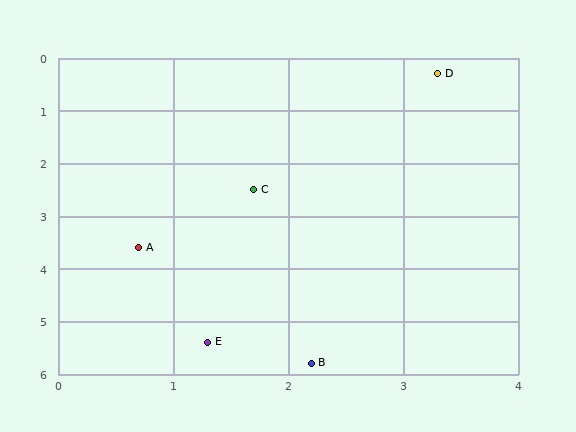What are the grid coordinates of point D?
Point D is at approximately (3.3, 0.3).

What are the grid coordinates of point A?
Point A is at approximately (0.7, 3.6).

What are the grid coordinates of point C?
Point C is at approximately (1.7, 2.5).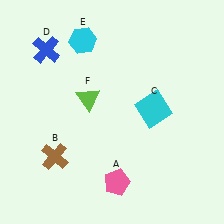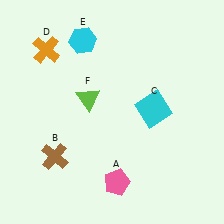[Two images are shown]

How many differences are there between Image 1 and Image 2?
There is 1 difference between the two images.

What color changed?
The cross (D) changed from blue in Image 1 to orange in Image 2.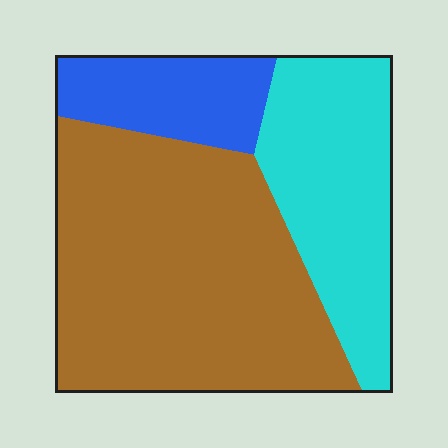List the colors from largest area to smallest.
From largest to smallest: brown, cyan, blue.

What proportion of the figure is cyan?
Cyan covers 29% of the figure.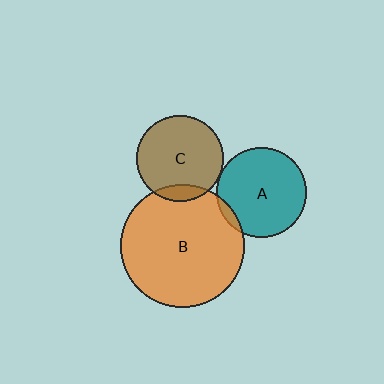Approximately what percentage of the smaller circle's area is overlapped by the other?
Approximately 5%.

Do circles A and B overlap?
Yes.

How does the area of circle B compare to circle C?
Approximately 2.0 times.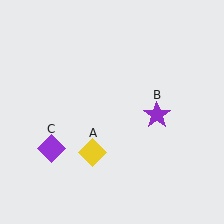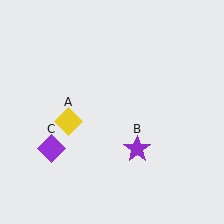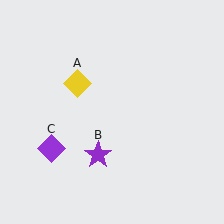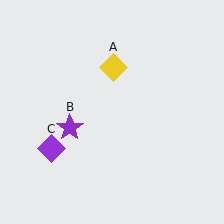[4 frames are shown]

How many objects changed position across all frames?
2 objects changed position: yellow diamond (object A), purple star (object B).